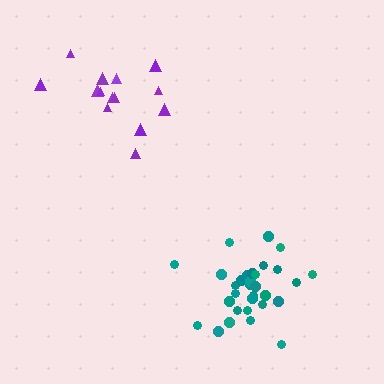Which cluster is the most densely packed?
Teal.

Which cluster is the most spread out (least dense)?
Purple.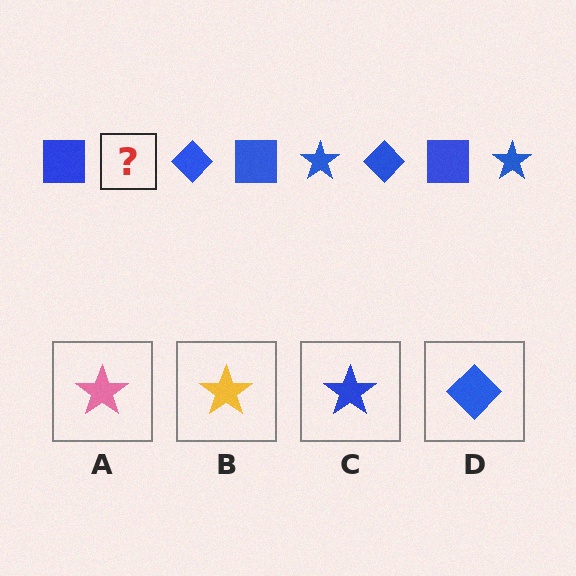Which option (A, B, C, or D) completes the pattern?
C.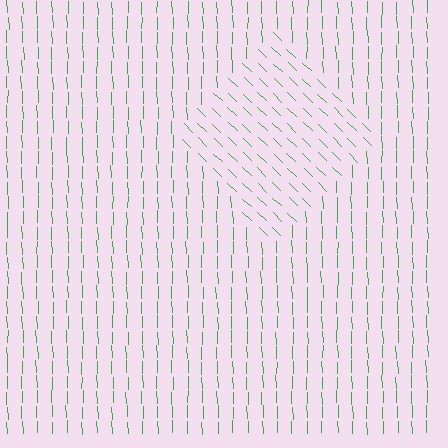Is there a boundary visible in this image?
Yes, there is a texture boundary formed by a change in line orientation.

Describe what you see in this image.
The image is filled with small green line segments. A diamond region in the image has lines oriented differently from the surrounding lines, creating a visible texture boundary.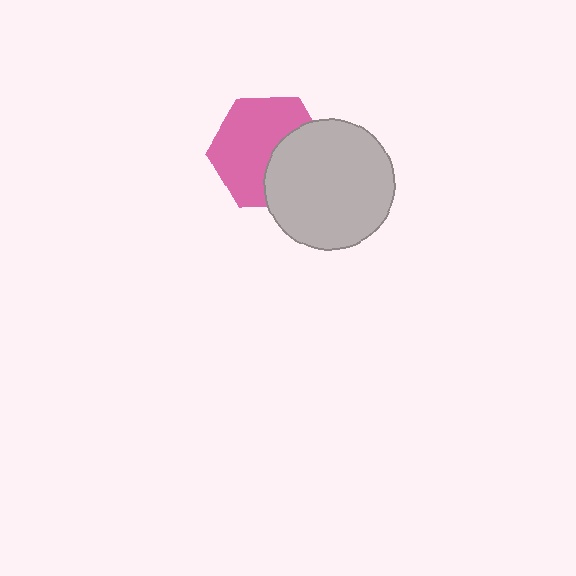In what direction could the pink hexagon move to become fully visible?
The pink hexagon could move left. That would shift it out from behind the light gray circle entirely.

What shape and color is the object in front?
The object in front is a light gray circle.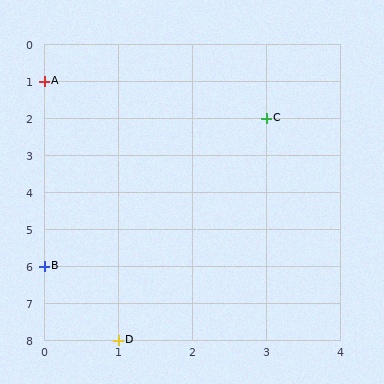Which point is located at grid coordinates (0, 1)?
Point A is at (0, 1).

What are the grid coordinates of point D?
Point D is at grid coordinates (1, 8).